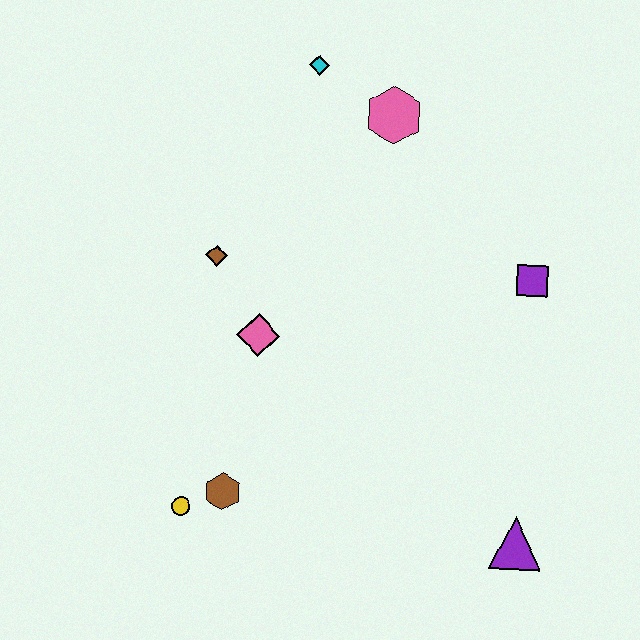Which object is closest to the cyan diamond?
The pink hexagon is closest to the cyan diamond.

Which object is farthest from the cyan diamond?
The purple triangle is farthest from the cyan diamond.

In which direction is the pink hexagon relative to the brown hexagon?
The pink hexagon is above the brown hexagon.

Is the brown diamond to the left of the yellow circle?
No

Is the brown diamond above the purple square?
Yes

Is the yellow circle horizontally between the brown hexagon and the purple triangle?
No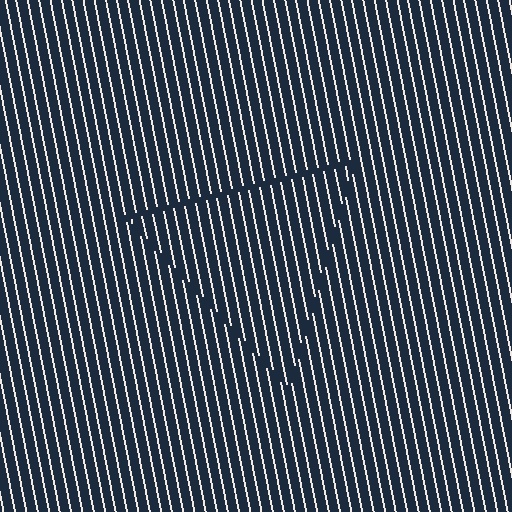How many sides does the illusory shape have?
3 sides — the line-ends trace a triangle.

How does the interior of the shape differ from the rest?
The interior of the shape contains the same grating, shifted by half a period — the contour is defined by the phase discontinuity where line-ends from the inner and outer gratings abut.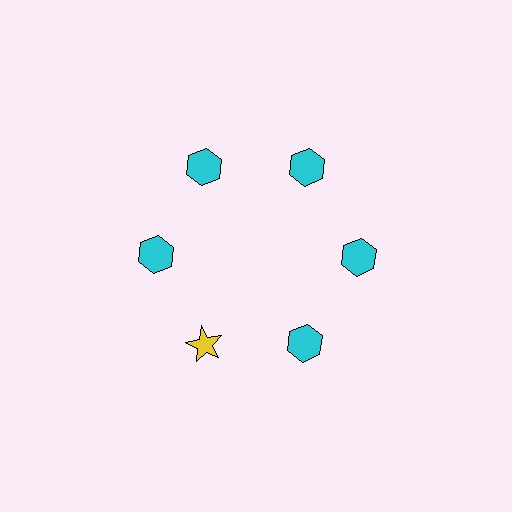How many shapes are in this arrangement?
There are 6 shapes arranged in a ring pattern.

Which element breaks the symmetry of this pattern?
The yellow star at roughly the 7 o'clock position breaks the symmetry. All other shapes are cyan hexagons.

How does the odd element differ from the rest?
It differs in both color (yellow instead of cyan) and shape (star instead of hexagon).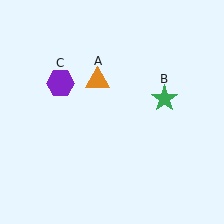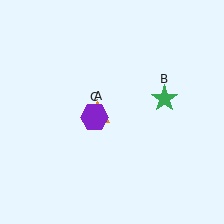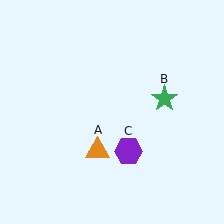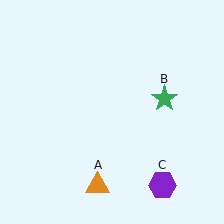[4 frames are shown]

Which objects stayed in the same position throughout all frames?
Green star (object B) remained stationary.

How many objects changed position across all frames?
2 objects changed position: orange triangle (object A), purple hexagon (object C).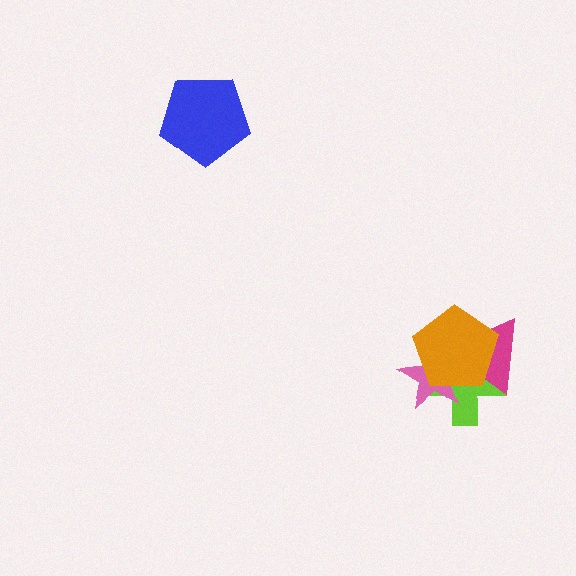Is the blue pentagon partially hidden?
No, no other shape covers it.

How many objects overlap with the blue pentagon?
0 objects overlap with the blue pentagon.